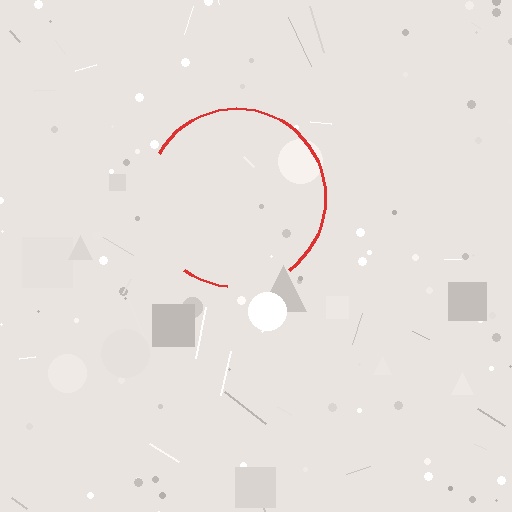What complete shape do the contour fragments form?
The contour fragments form a circle.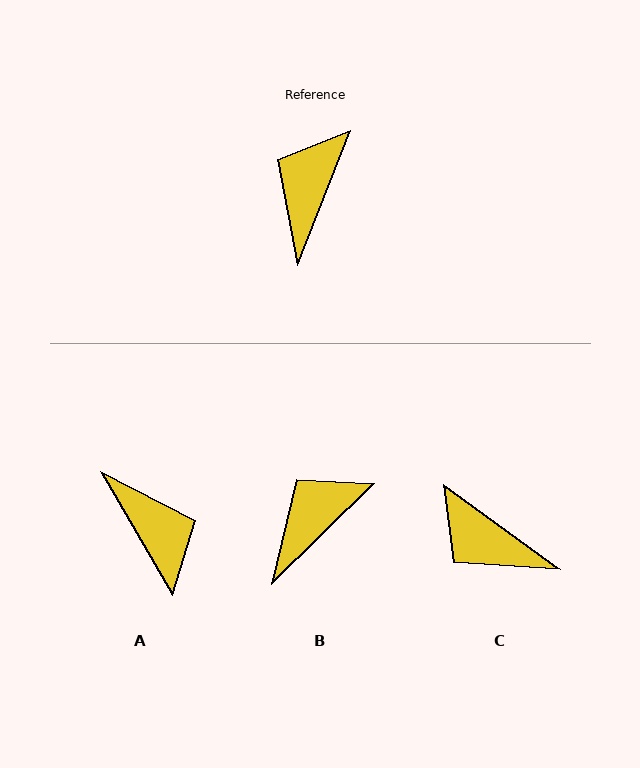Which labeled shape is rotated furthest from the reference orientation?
A, about 128 degrees away.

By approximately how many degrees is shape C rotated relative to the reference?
Approximately 75 degrees counter-clockwise.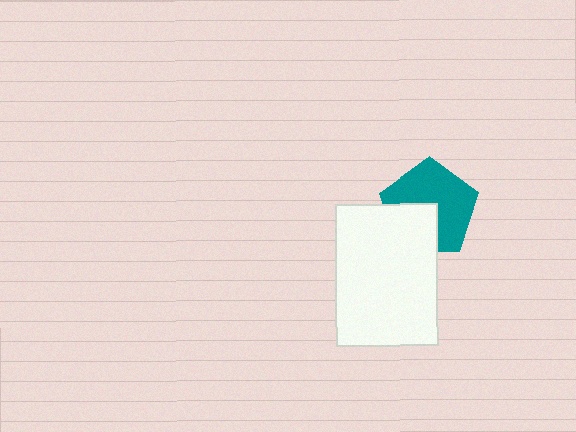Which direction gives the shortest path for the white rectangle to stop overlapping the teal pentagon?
Moving toward the lower-left gives the shortest separation.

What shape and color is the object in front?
The object in front is a white rectangle.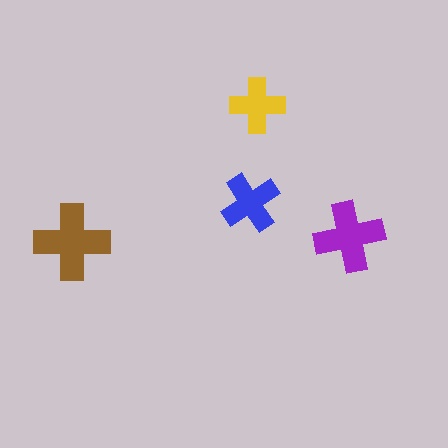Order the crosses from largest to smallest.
the brown one, the purple one, the blue one, the yellow one.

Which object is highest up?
The yellow cross is topmost.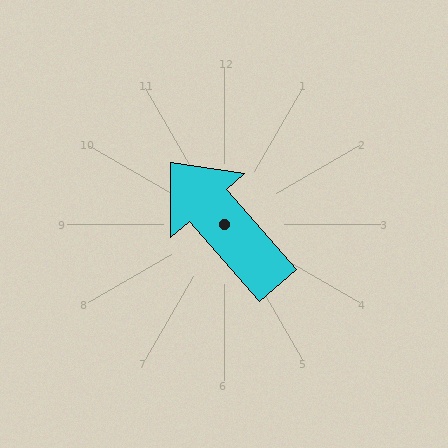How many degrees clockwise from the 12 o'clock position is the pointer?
Approximately 319 degrees.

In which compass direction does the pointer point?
Northwest.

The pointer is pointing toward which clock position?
Roughly 11 o'clock.